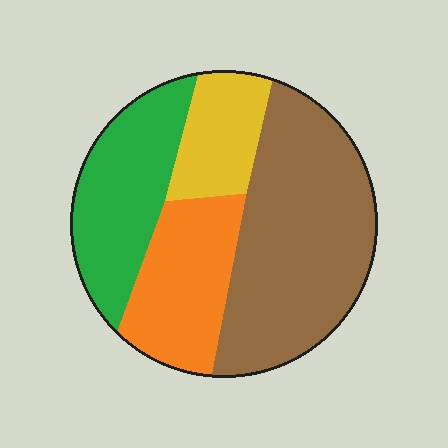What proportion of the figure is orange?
Orange takes up about one fifth (1/5) of the figure.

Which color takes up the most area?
Brown, at roughly 45%.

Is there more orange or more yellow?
Orange.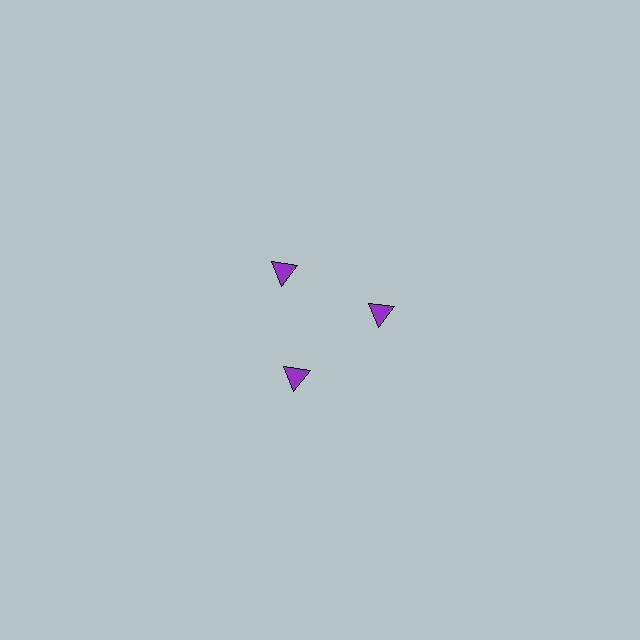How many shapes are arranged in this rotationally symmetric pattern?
There are 3 shapes, arranged in 3 groups of 1.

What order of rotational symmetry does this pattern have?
This pattern has 3-fold rotational symmetry.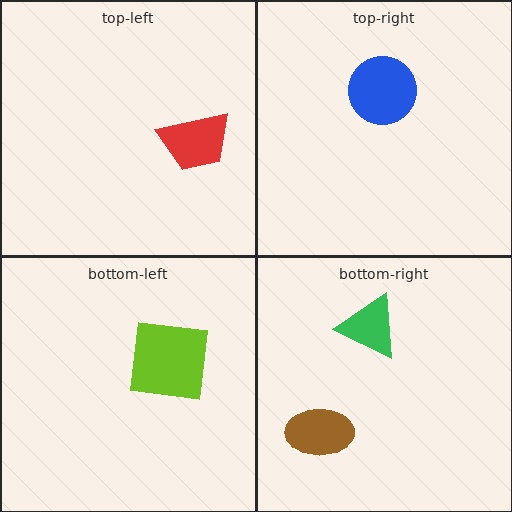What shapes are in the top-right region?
The blue circle.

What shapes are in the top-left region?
The red trapezoid.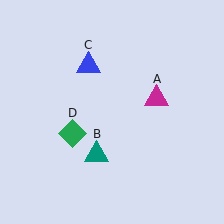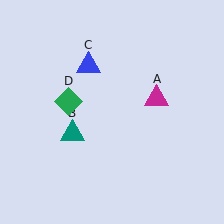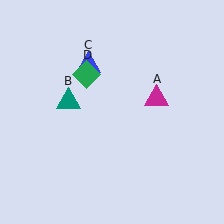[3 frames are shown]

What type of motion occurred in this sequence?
The teal triangle (object B), green diamond (object D) rotated clockwise around the center of the scene.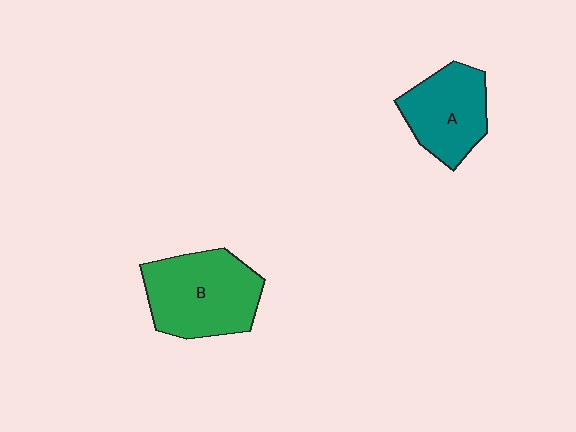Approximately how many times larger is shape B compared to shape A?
Approximately 1.3 times.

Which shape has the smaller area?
Shape A (teal).